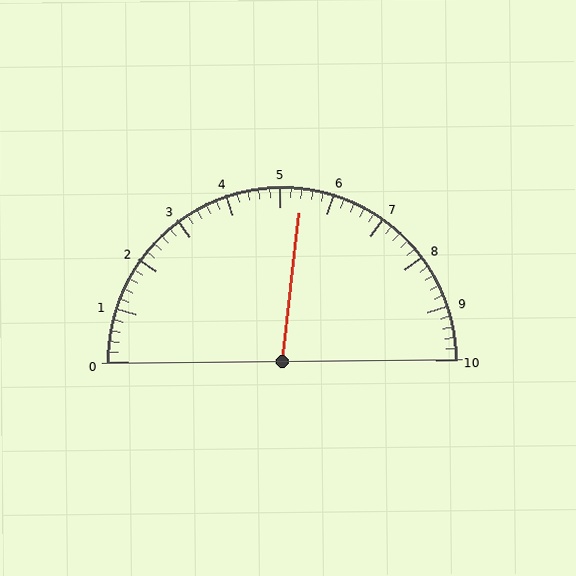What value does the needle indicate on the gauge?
The needle indicates approximately 5.4.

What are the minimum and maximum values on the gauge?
The gauge ranges from 0 to 10.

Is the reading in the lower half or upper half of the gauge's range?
The reading is in the upper half of the range (0 to 10).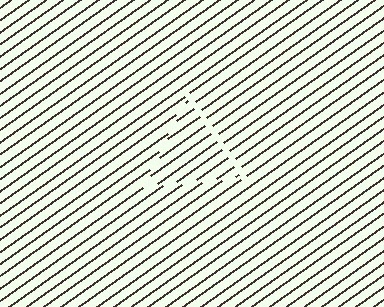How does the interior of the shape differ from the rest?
The interior of the shape contains the same grating, shifted by half a period — the contour is defined by the phase discontinuity where line-ends from the inner and outer gratings abut.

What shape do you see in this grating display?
An illusory triangle. The interior of the shape contains the same grating, shifted by half a period — the contour is defined by the phase discontinuity where line-ends from the inner and outer gratings abut.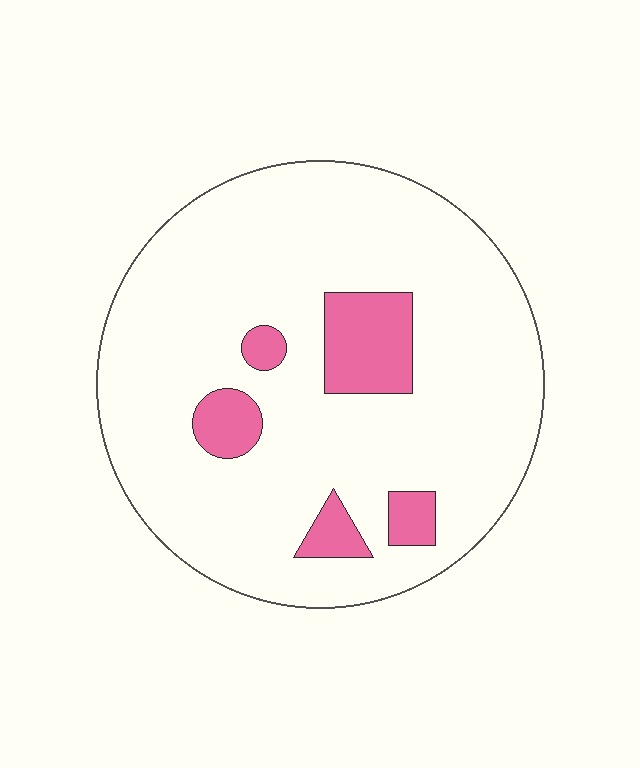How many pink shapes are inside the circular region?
5.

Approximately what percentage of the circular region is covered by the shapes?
Approximately 15%.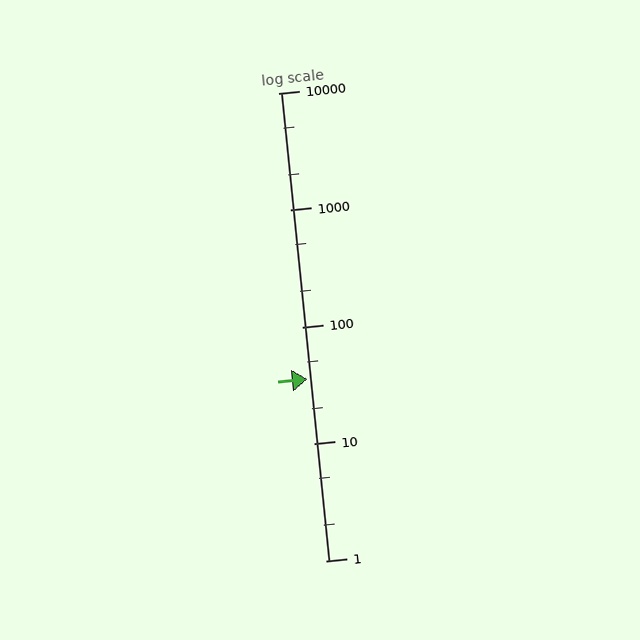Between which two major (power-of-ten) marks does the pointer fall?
The pointer is between 10 and 100.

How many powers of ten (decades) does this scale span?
The scale spans 4 decades, from 1 to 10000.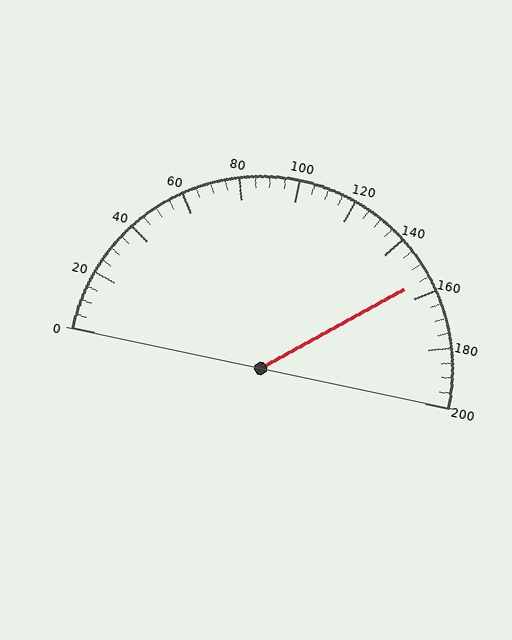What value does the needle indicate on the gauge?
The needle indicates approximately 155.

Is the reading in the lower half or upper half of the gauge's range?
The reading is in the upper half of the range (0 to 200).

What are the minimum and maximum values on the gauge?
The gauge ranges from 0 to 200.